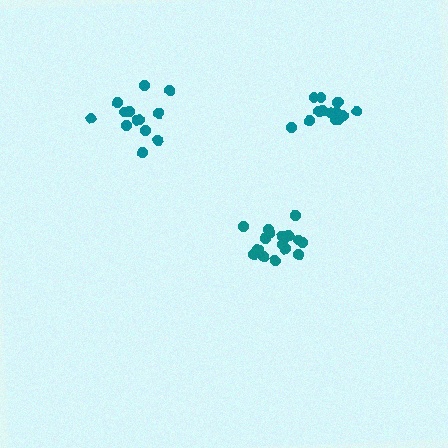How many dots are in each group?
Group 1: 14 dots, Group 2: 13 dots, Group 3: 18 dots (45 total).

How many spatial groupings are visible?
There are 3 spatial groupings.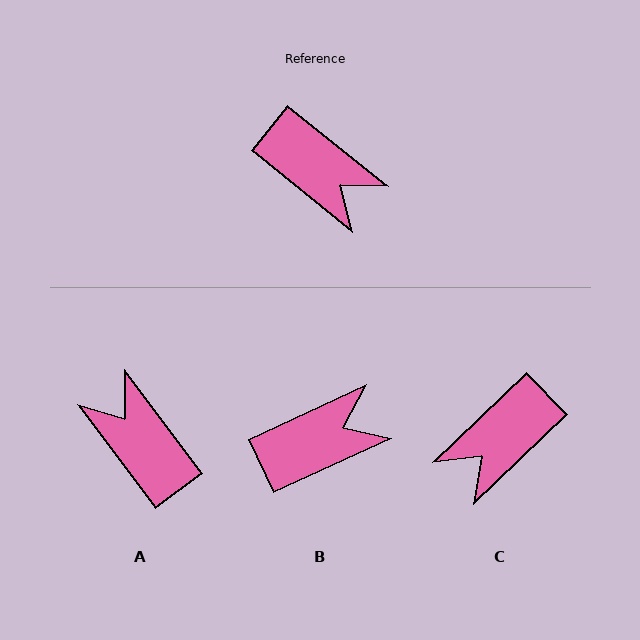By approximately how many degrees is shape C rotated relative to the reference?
Approximately 97 degrees clockwise.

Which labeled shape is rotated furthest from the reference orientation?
A, about 166 degrees away.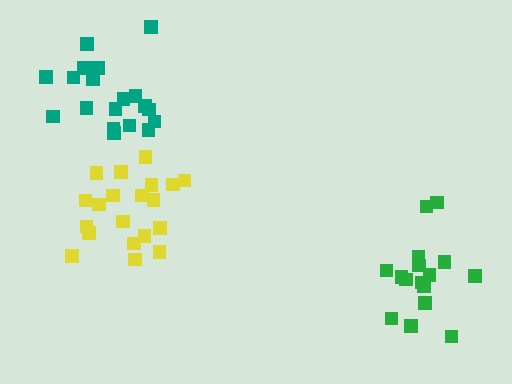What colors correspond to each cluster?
The clusters are colored: yellow, green, teal.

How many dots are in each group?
Group 1: 20 dots, Group 2: 16 dots, Group 3: 19 dots (55 total).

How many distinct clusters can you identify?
There are 3 distinct clusters.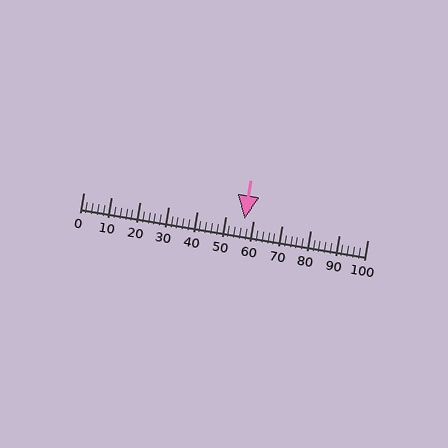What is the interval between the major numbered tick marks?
The major tick marks are spaced 10 units apart.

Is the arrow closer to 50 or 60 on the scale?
The arrow is closer to 60.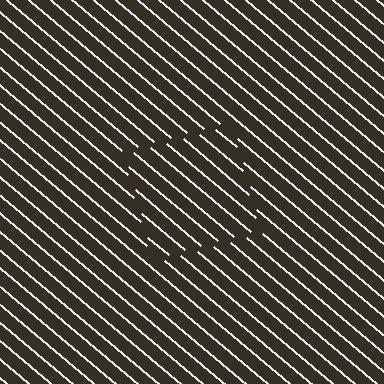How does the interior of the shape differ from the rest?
The interior of the shape contains the same grating, shifted by half a period — the contour is defined by the phase discontinuity where line-ends from the inner and outer gratings abut.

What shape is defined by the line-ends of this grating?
An illusory square. The interior of the shape contains the same grating, shifted by half a period — the contour is defined by the phase discontinuity where line-ends from the inner and outer gratings abut.